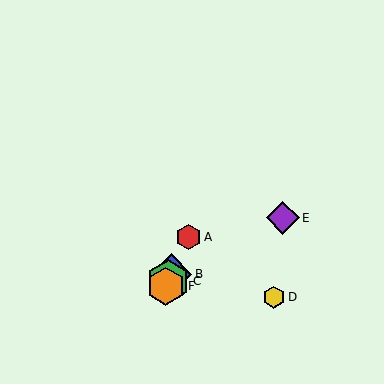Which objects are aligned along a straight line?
Objects A, B, C, F are aligned along a straight line.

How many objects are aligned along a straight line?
4 objects (A, B, C, F) are aligned along a straight line.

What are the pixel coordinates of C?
Object C is at (168, 281).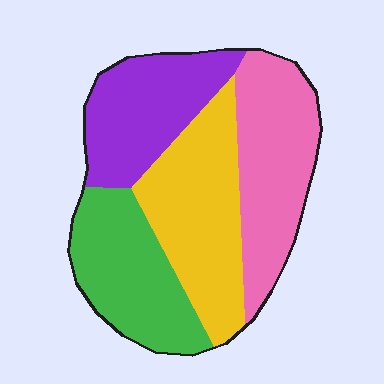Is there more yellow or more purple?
Yellow.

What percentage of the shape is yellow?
Yellow covers about 30% of the shape.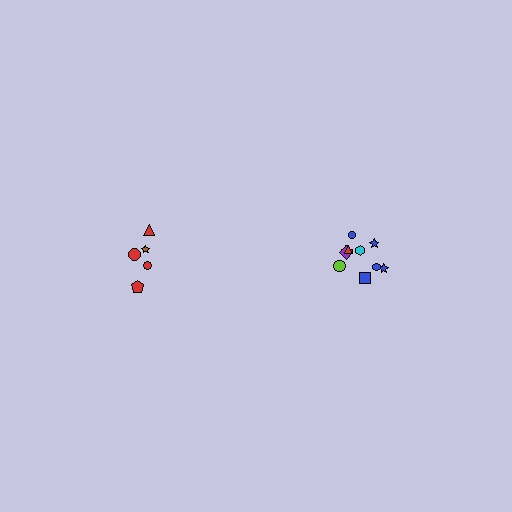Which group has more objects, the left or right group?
The right group.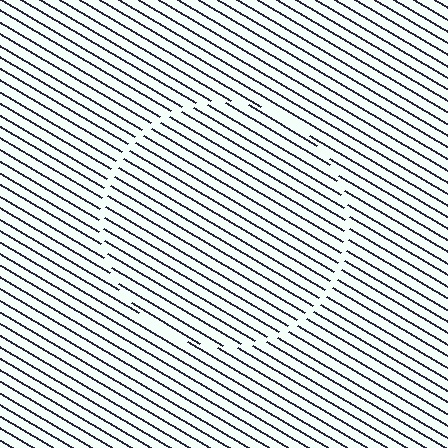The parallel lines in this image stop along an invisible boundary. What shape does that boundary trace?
An illusory circle. The interior of the shape contains the same grating, shifted by half a period — the contour is defined by the phase discontinuity where line-ends from the inner and outer gratings abut.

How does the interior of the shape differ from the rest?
The interior of the shape contains the same grating, shifted by half a period — the contour is defined by the phase discontinuity where line-ends from the inner and outer gratings abut.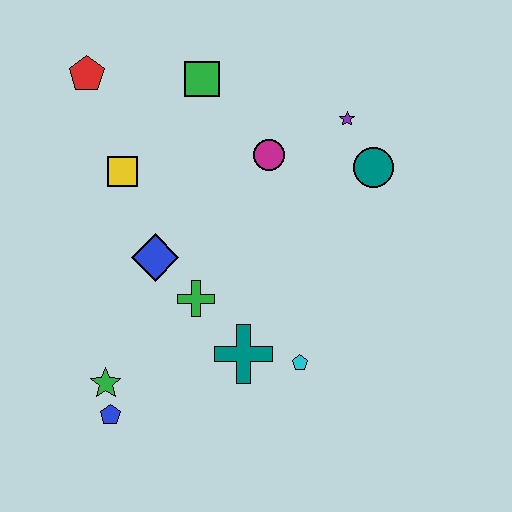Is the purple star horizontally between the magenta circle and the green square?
No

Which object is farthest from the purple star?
The blue pentagon is farthest from the purple star.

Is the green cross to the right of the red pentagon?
Yes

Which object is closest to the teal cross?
The cyan pentagon is closest to the teal cross.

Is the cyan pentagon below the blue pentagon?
No